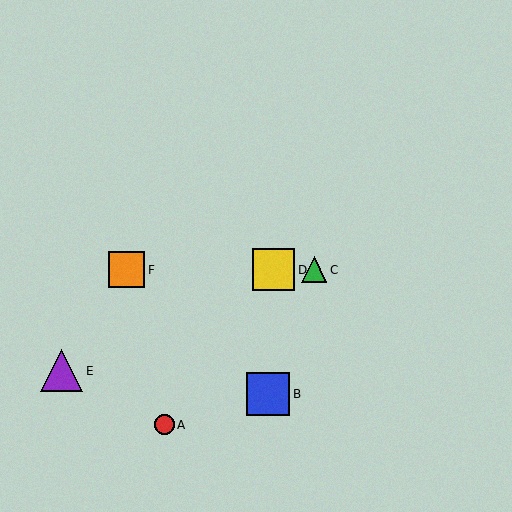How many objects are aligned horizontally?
3 objects (C, D, F) are aligned horizontally.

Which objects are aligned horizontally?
Objects C, D, F are aligned horizontally.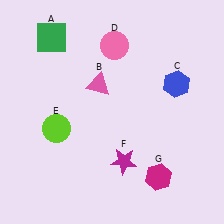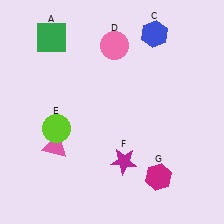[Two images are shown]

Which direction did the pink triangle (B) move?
The pink triangle (B) moved down.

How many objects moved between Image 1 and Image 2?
2 objects moved between the two images.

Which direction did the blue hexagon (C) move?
The blue hexagon (C) moved up.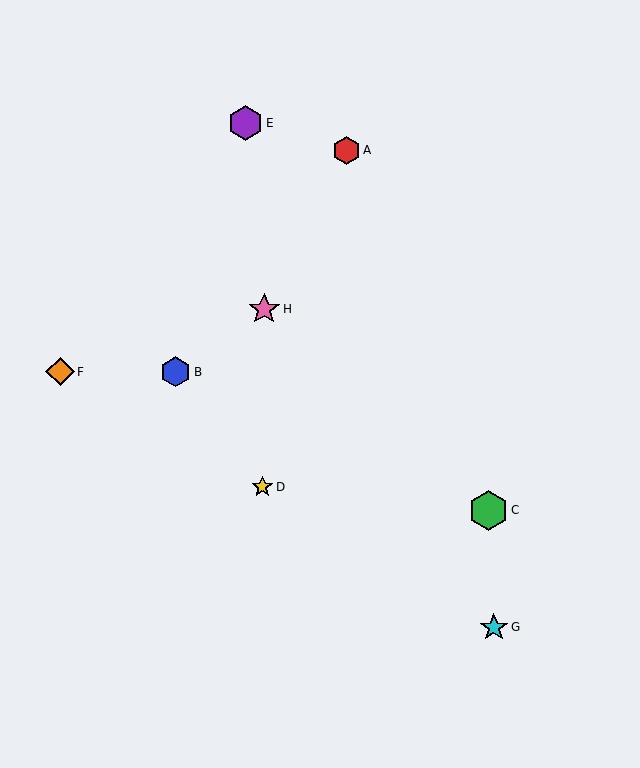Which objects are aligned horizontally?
Objects B, F are aligned horizontally.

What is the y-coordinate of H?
Object H is at y≈309.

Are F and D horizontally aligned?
No, F is at y≈372 and D is at y≈487.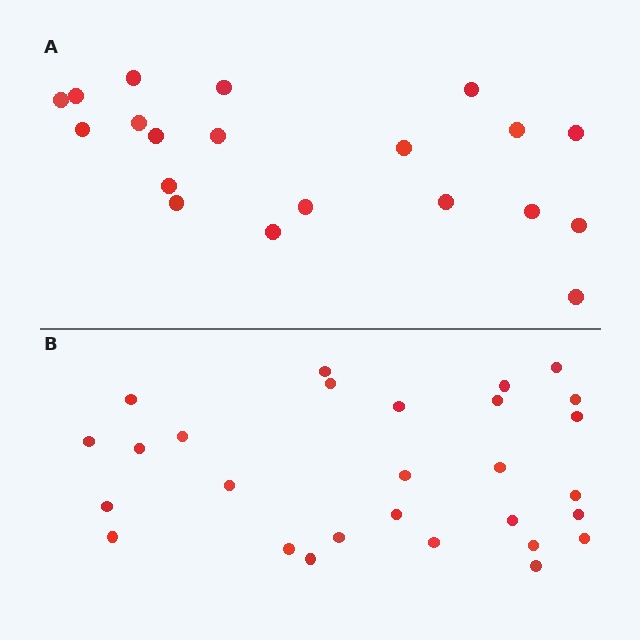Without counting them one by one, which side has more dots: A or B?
Region B (the bottom region) has more dots.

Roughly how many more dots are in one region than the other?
Region B has roughly 8 or so more dots than region A.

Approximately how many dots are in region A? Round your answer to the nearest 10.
About 20 dots.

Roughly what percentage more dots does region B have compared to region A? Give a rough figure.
About 40% more.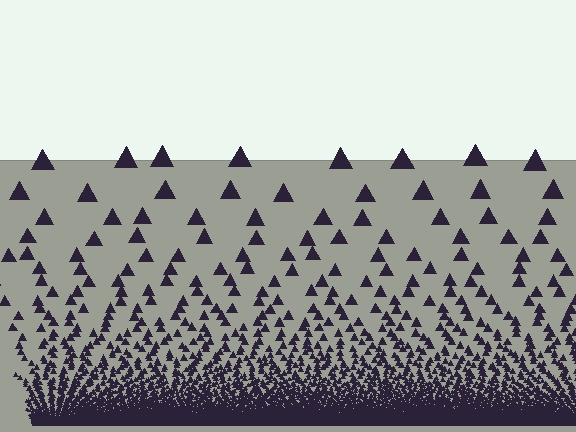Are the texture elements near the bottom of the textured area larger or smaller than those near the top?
Smaller. The gradient is inverted — elements near the bottom are smaller and denser.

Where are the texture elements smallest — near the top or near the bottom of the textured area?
Near the bottom.